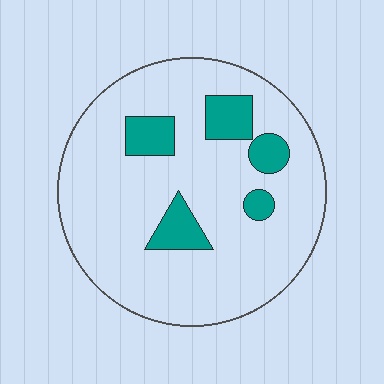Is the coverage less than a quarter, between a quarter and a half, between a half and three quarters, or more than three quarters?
Less than a quarter.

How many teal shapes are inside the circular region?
5.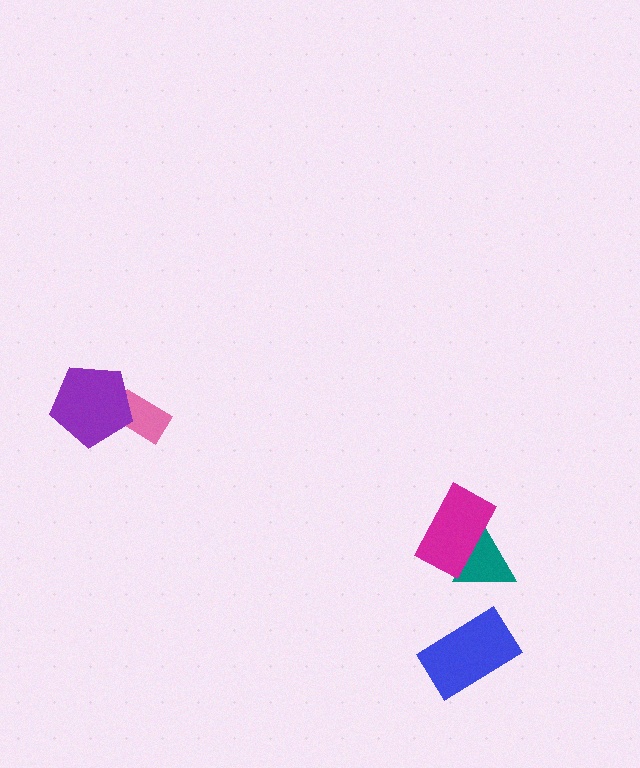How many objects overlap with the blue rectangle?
0 objects overlap with the blue rectangle.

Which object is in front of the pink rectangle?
The purple pentagon is in front of the pink rectangle.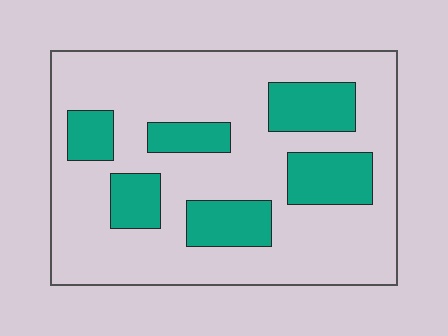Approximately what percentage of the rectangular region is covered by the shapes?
Approximately 25%.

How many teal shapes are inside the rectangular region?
6.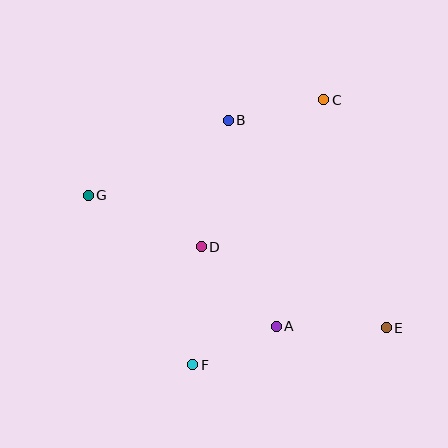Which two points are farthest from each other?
Points E and G are farthest from each other.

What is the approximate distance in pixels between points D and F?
The distance between D and F is approximately 119 pixels.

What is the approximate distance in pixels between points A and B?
The distance between A and B is approximately 211 pixels.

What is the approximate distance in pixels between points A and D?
The distance between A and D is approximately 109 pixels.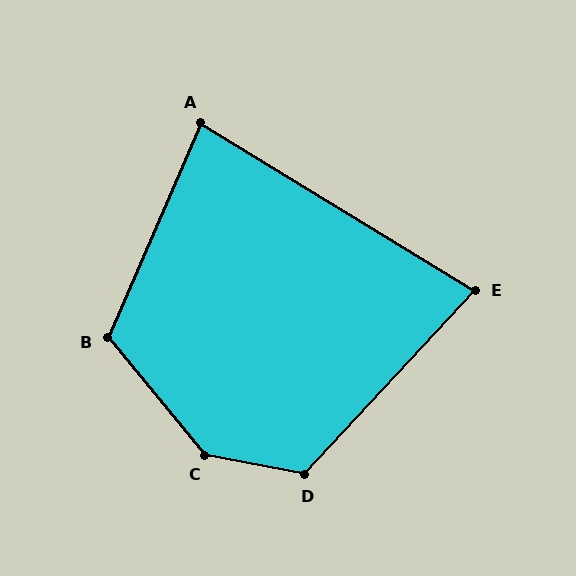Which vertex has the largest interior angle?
C, at approximately 140 degrees.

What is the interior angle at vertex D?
Approximately 122 degrees (obtuse).